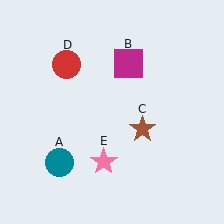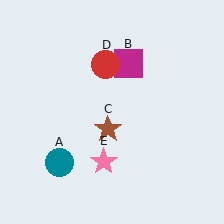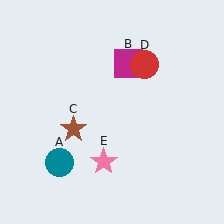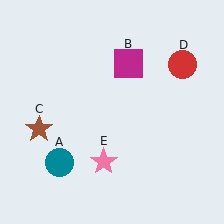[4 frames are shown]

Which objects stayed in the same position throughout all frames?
Teal circle (object A) and magenta square (object B) and pink star (object E) remained stationary.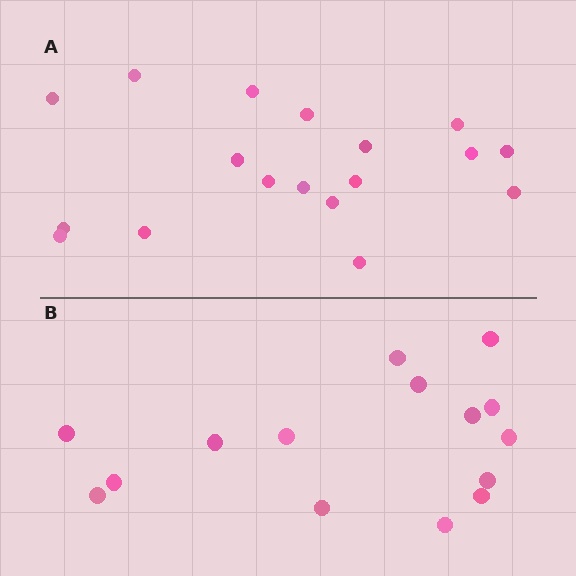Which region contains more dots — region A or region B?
Region A (the top region) has more dots.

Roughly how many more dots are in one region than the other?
Region A has just a few more — roughly 2 or 3 more dots than region B.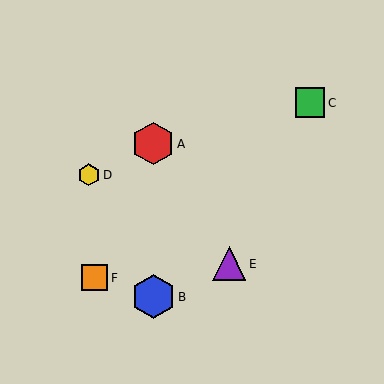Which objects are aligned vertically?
Objects A, B are aligned vertically.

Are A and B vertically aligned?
Yes, both are at x≈153.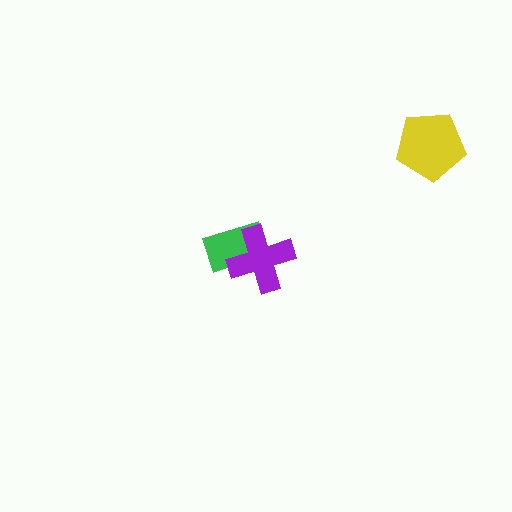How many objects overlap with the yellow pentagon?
0 objects overlap with the yellow pentagon.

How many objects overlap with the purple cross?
1 object overlaps with the purple cross.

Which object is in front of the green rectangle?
The purple cross is in front of the green rectangle.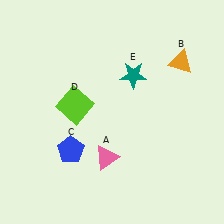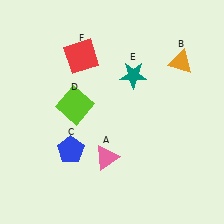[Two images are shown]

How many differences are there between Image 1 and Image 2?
There is 1 difference between the two images.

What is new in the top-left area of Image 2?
A red square (F) was added in the top-left area of Image 2.